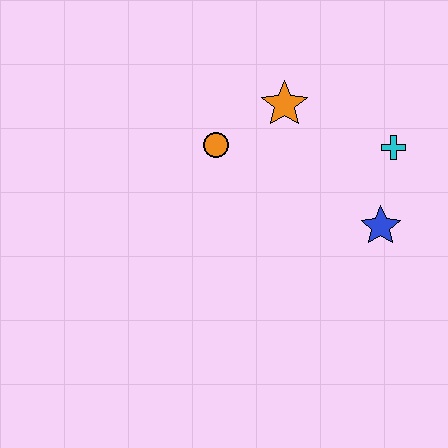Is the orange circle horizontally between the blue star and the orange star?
No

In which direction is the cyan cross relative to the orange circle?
The cyan cross is to the right of the orange circle.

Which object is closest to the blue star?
The cyan cross is closest to the blue star.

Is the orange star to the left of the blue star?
Yes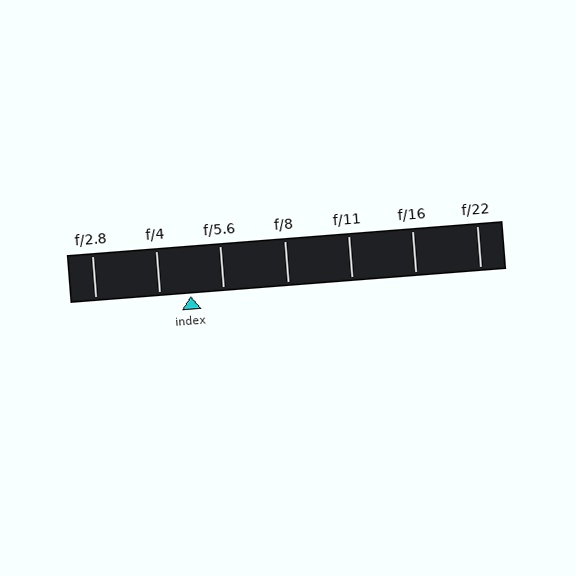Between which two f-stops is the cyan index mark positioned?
The index mark is between f/4 and f/5.6.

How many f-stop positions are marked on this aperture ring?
There are 7 f-stop positions marked.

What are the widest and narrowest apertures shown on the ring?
The widest aperture shown is f/2.8 and the narrowest is f/22.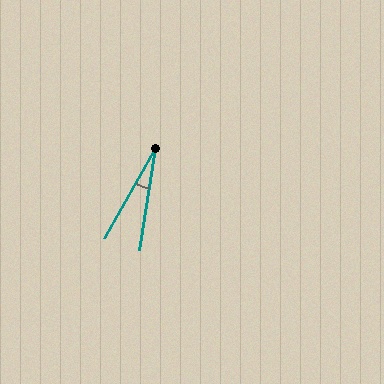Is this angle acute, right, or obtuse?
It is acute.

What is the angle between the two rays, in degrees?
Approximately 21 degrees.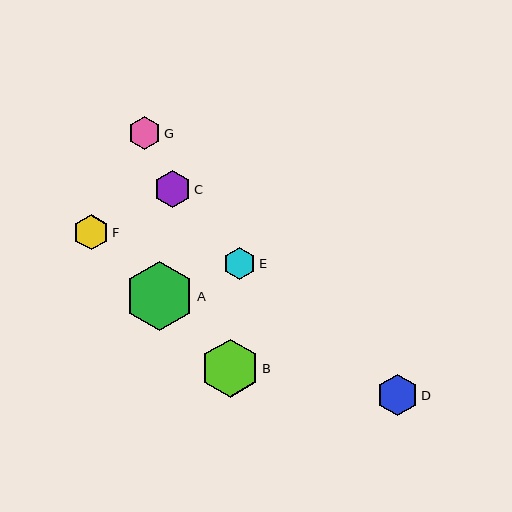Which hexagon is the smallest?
Hexagon E is the smallest with a size of approximately 32 pixels.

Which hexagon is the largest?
Hexagon A is the largest with a size of approximately 69 pixels.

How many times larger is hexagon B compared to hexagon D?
Hexagon B is approximately 1.4 times the size of hexagon D.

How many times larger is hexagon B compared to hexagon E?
Hexagon B is approximately 1.8 times the size of hexagon E.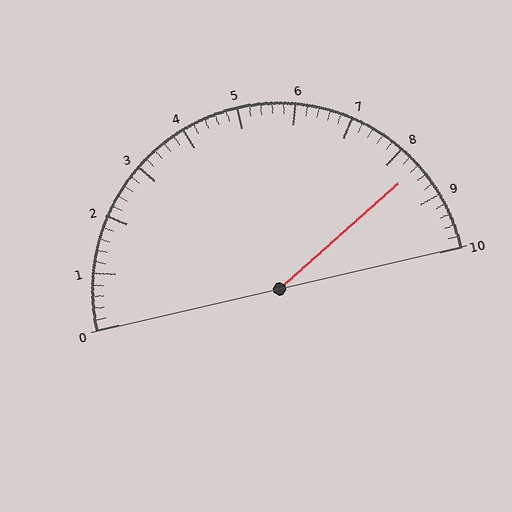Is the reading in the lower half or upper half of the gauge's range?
The reading is in the upper half of the range (0 to 10).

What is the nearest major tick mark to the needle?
The nearest major tick mark is 8.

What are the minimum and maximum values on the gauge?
The gauge ranges from 0 to 10.